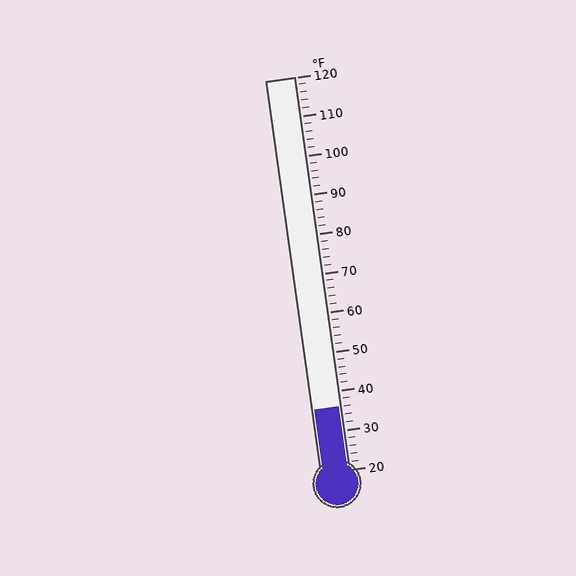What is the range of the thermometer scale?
The thermometer scale ranges from 20°F to 120°F.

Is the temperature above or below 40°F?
The temperature is below 40°F.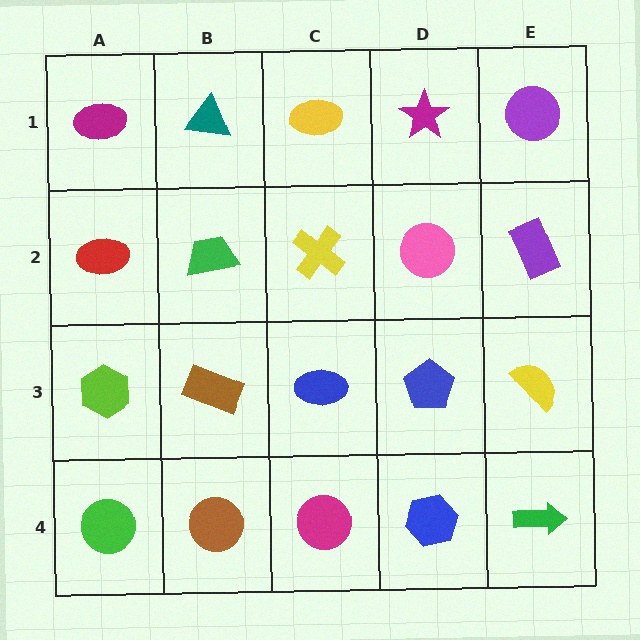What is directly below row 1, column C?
A yellow cross.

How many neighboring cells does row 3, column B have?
4.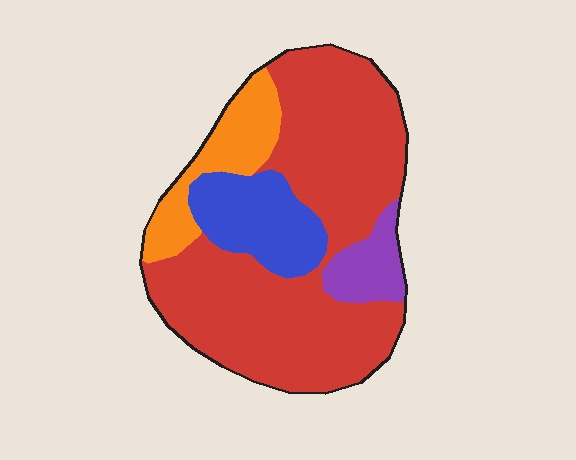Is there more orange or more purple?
Orange.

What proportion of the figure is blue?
Blue takes up about one eighth (1/8) of the figure.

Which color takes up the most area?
Red, at roughly 65%.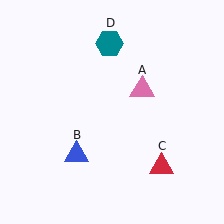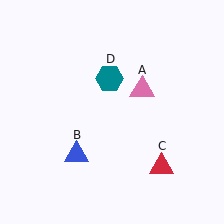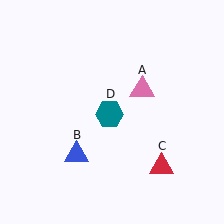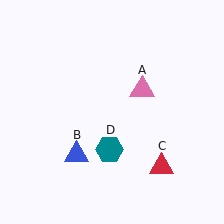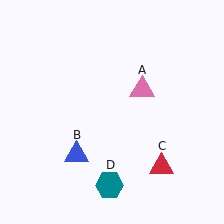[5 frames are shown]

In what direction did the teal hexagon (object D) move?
The teal hexagon (object D) moved down.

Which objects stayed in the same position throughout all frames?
Pink triangle (object A) and blue triangle (object B) and red triangle (object C) remained stationary.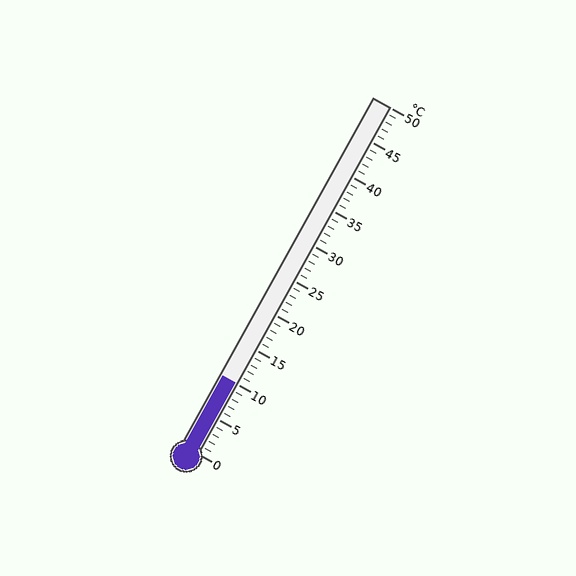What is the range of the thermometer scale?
The thermometer scale ranges from 0°C to 50°C.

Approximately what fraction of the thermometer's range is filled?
The thermometer is filled to approximately 20% of its range.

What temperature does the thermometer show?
The thermometer shows approximately 10°C.